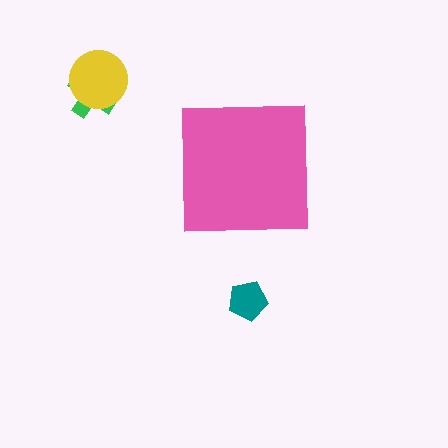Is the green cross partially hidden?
No, the green cross is fully visible.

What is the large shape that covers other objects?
A pink square.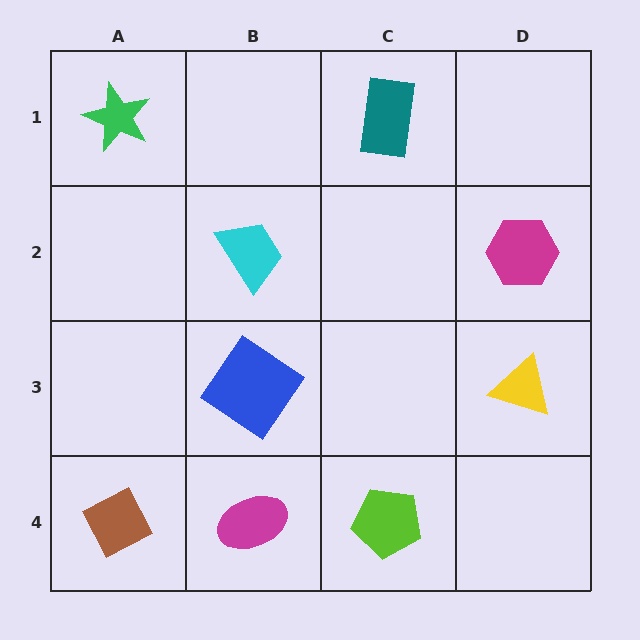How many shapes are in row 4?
3 shapes.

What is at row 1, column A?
A green star.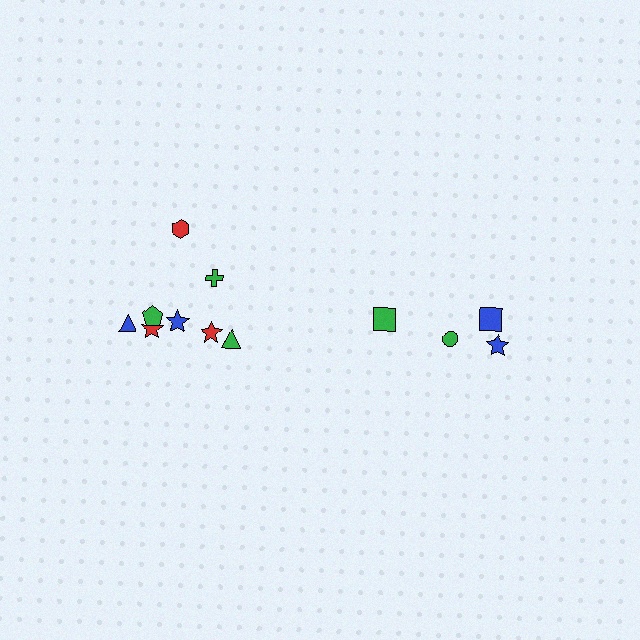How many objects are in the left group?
There are 8 objects.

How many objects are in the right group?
There are 4 objects.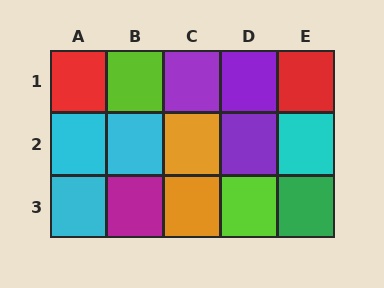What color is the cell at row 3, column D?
Lime.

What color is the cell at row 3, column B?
Magenta.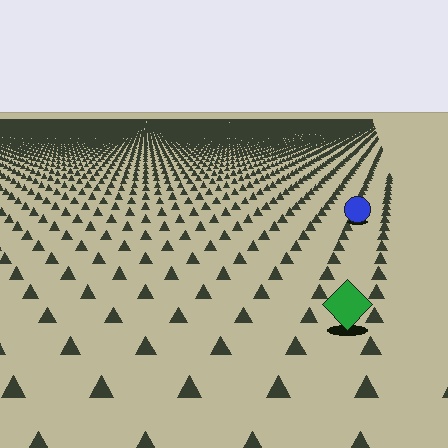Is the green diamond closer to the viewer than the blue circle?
Yes. The green diamond is closer — you can tell from the texture gradient: the ground texture is coarser near it.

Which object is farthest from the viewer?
The blue circle is farthest from the viewer. It appears smaller and the ground texture around it is denser.